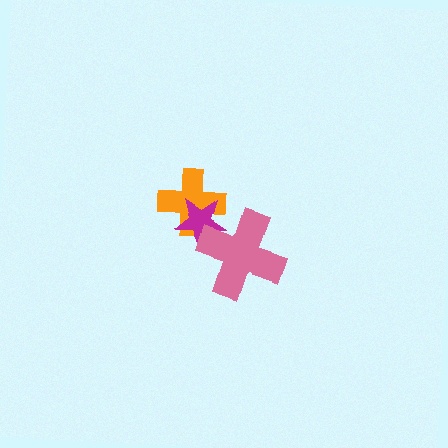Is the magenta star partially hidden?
Yes, it is partially covered by another shape.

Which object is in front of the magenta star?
The pink cross is in front of the magenta star.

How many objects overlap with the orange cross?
1 object overlaps with the orange cross.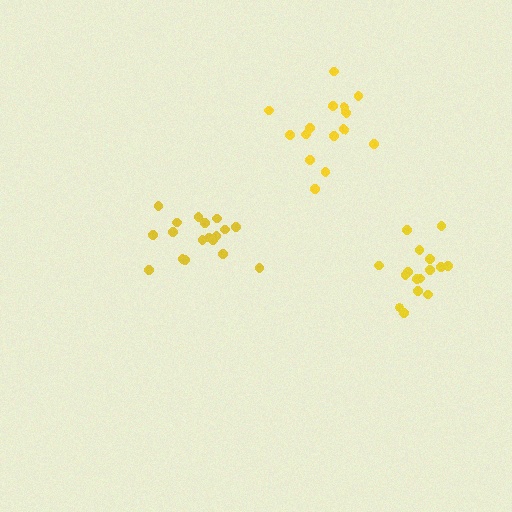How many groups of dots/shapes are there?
There are 3 groups.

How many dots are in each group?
Group 1: 18 dots, Group 2: 15 dots, Group 3: 16 dots (49 total).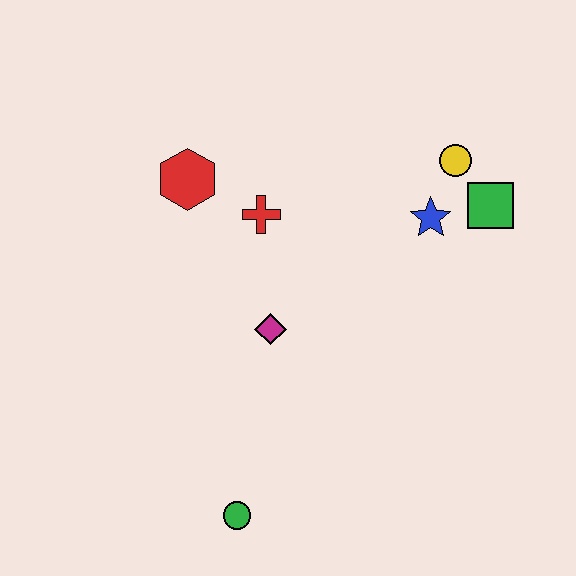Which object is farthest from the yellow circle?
The green circle is farthest from the yellow circle.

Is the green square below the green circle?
No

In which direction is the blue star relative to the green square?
The blue star is to the left of the green square.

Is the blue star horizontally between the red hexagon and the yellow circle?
Yes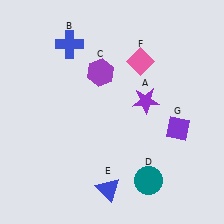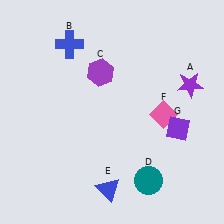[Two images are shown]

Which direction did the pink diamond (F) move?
The pink diamond (F) moved down.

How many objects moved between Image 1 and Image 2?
2 objects moved between the two images.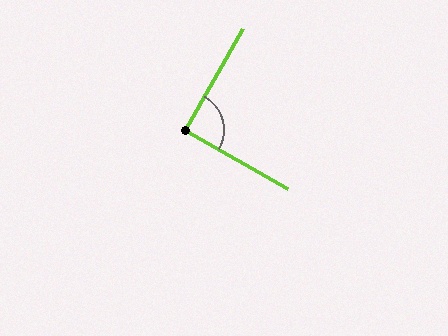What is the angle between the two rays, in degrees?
Approximately 90 degrees.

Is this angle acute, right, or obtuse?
It is approximately a right angle.